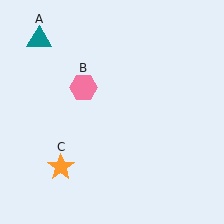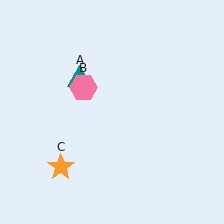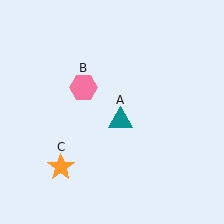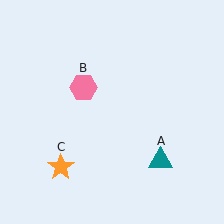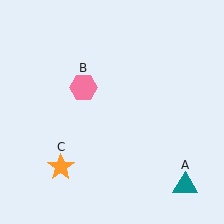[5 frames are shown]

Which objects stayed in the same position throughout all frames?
Pink hexagon (object B) and orange star (object C) remained stationary.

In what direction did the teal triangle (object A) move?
The teal triangle (object A) moved down and to the right.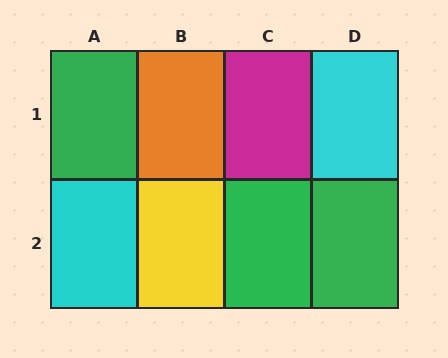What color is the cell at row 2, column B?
Yellow.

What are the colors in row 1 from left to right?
Green, orange, magenta, cyan.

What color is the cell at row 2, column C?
Green.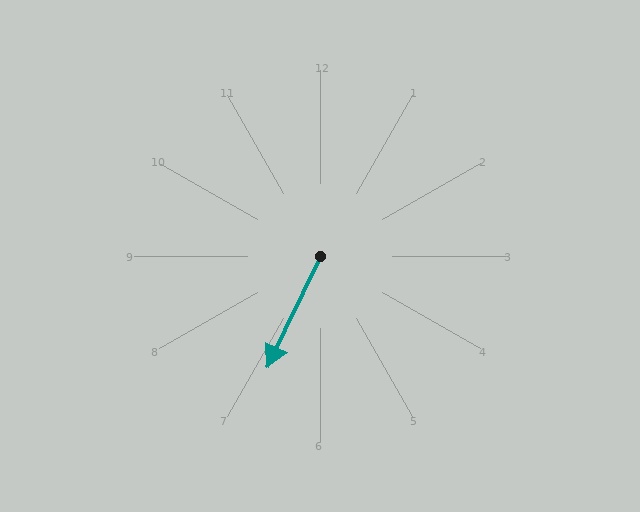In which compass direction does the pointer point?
Southwest.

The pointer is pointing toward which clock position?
Roughly 7 o'clock.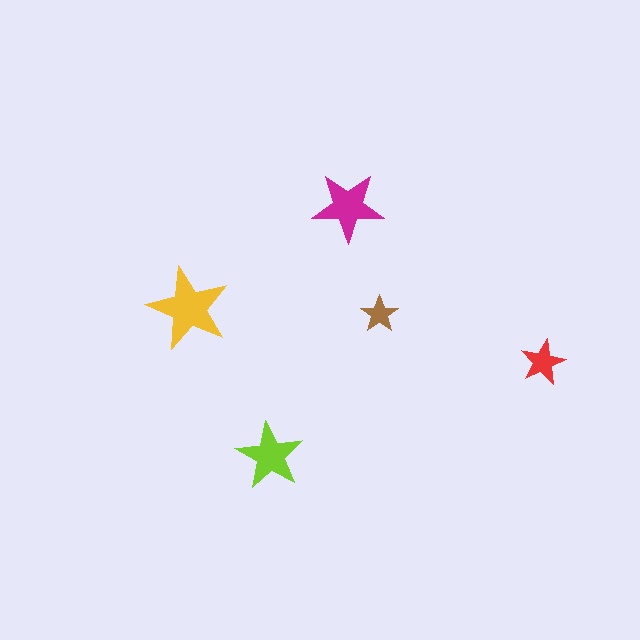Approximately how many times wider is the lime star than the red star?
About 1.5 times wider.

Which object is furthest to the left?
The yellow star is leftmost.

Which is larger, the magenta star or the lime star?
The magenta one.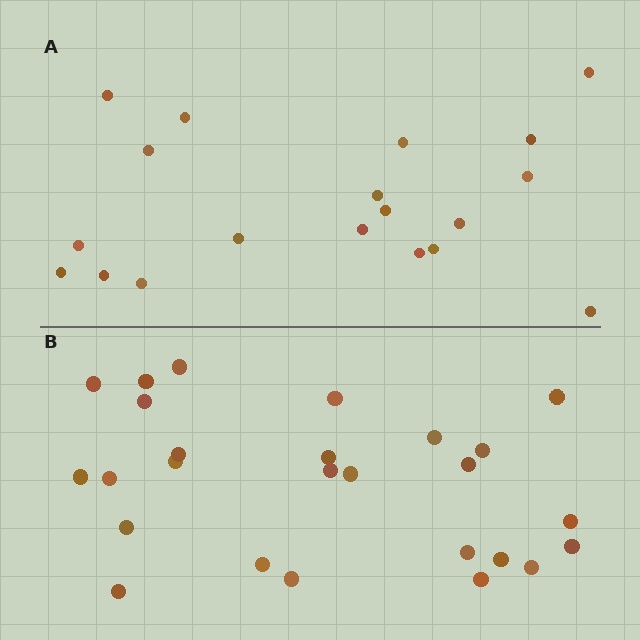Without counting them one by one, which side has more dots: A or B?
Region B (the bottom region) has more dots.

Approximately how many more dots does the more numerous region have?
Region B has roughly 8 or so more dots than region A.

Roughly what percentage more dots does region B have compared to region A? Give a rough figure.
About 35% more.